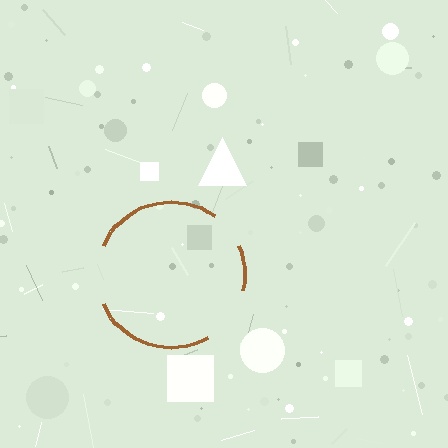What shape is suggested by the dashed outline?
The dashed outline suggests a circle.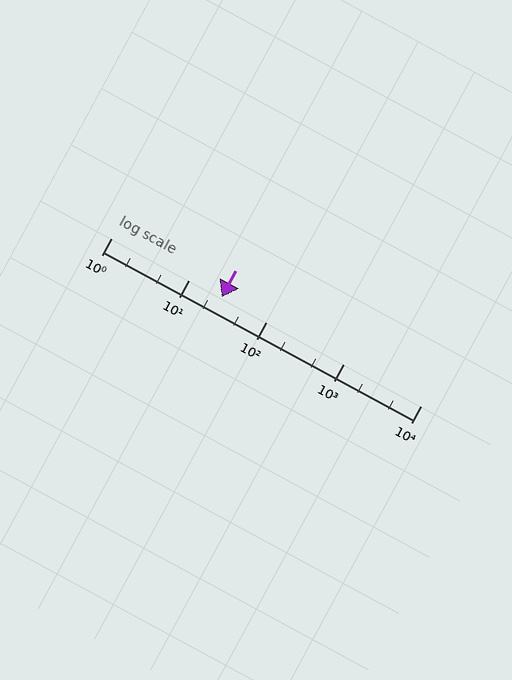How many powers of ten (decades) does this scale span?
The scale spans 4 decades, from 1 to 10000.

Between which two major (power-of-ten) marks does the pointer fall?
The pointer is between 10 and 100.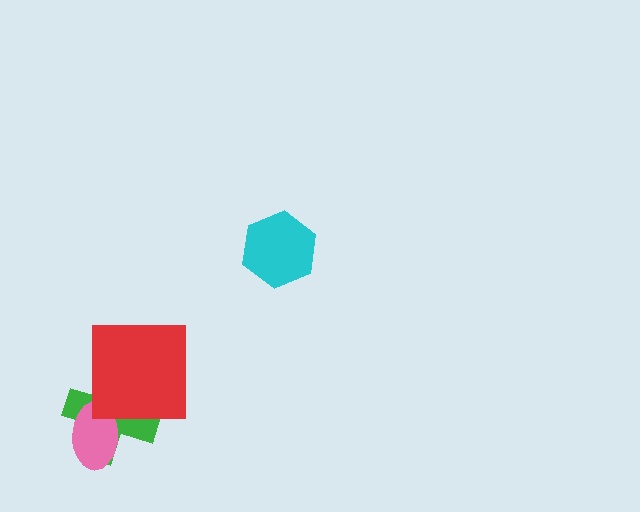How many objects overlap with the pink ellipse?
1 object overlaps with the pink ellipse.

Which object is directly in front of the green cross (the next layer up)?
The pink ellipse is directly in front of the green cross.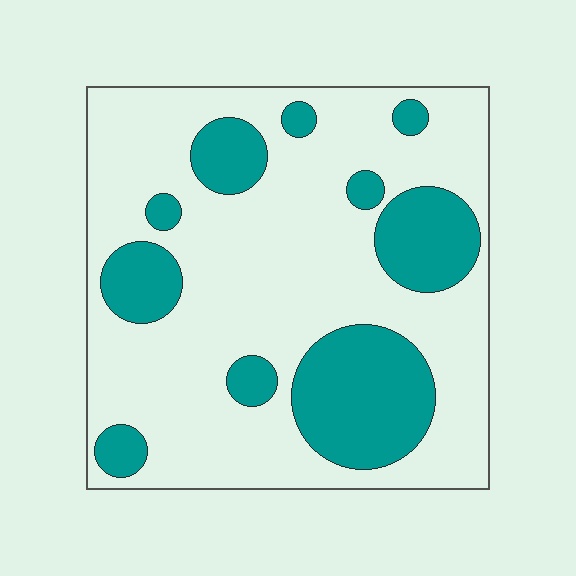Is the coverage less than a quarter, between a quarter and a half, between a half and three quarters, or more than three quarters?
Between a quarter and a half.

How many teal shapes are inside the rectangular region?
10.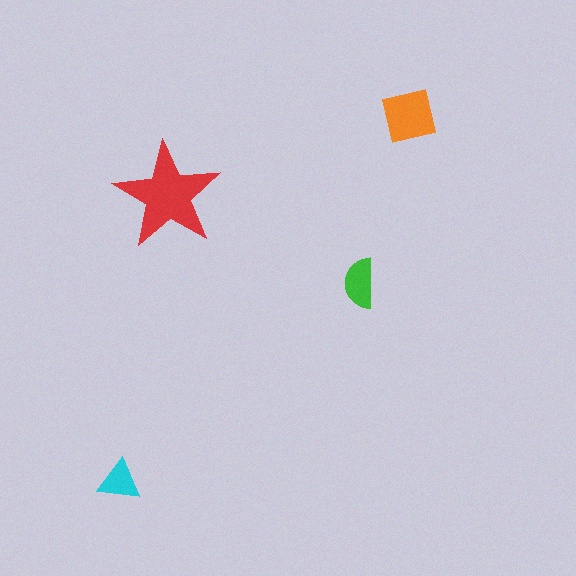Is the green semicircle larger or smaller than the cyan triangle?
Larger.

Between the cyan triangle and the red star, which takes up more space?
The red star.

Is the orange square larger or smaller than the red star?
Smaller.